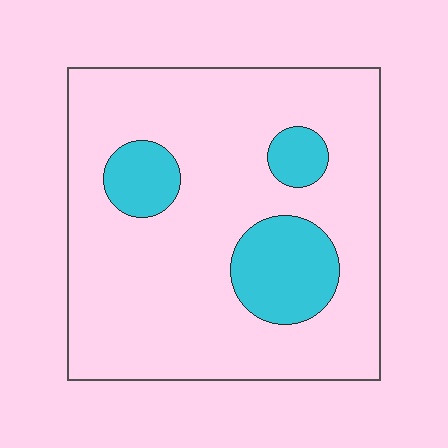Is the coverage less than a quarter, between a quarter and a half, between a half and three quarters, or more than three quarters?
Less than a quarter.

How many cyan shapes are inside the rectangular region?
3.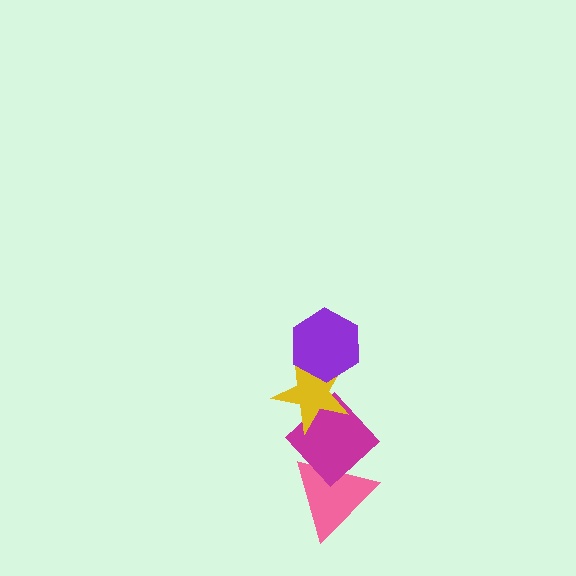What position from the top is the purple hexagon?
The purple hexagon is 1st from the top.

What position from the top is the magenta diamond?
The magenta diamond is 3rd from the top.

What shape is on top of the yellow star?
The purple hexagon is on top of the yellow star.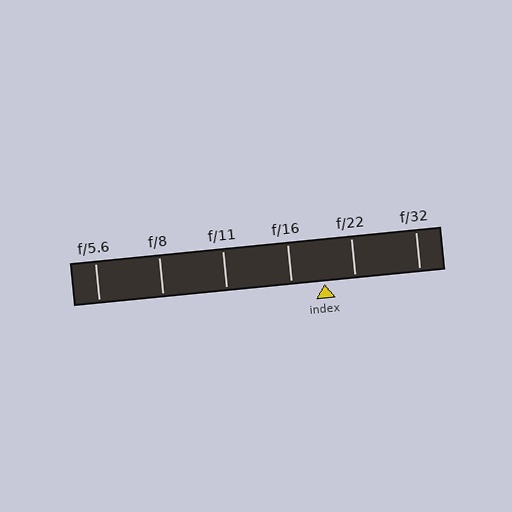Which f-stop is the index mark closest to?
The index mark is closest to f/22.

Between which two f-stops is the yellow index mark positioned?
The index mark is between f/16 and f/22.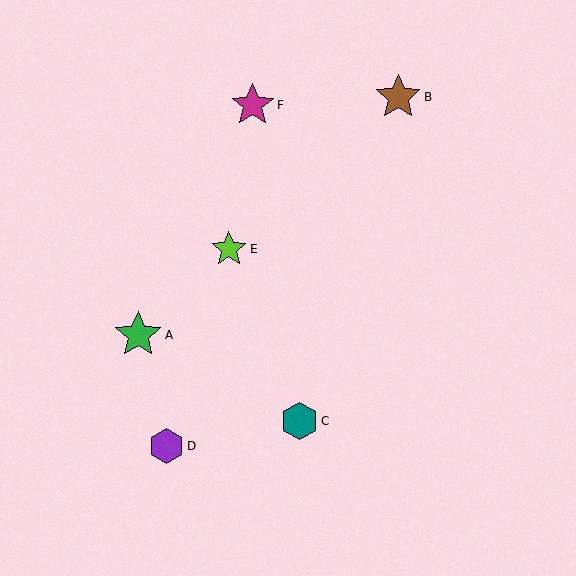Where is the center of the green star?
The center of the green star is at (138, 335).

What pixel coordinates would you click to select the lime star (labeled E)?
Click at (229, 249) to select the lime star E.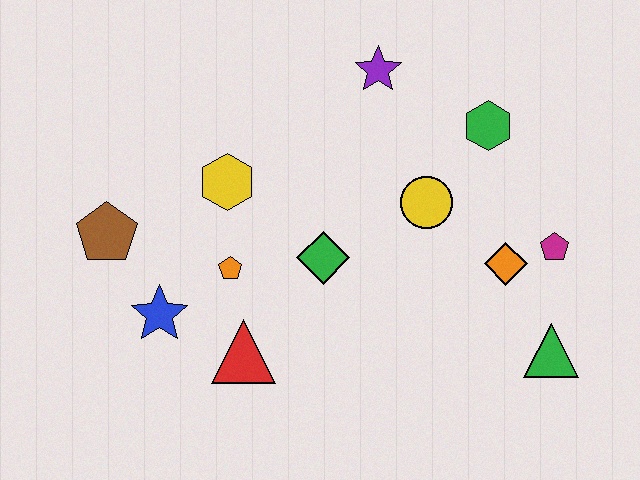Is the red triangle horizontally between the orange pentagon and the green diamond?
Yes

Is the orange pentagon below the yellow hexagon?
Yes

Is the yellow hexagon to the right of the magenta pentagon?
No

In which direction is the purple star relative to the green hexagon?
The purple star is to the left of the green hexagon.